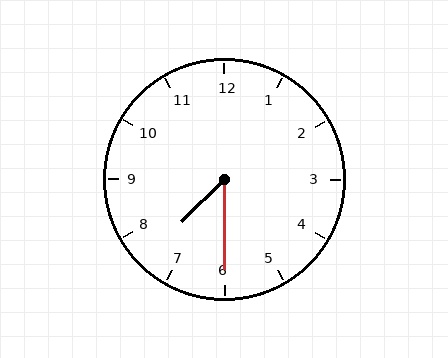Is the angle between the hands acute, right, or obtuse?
It is acute.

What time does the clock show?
7:30.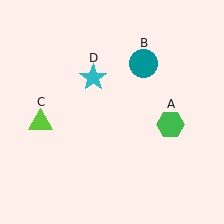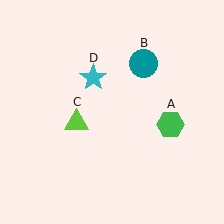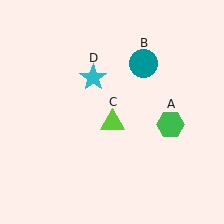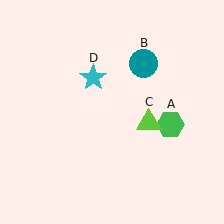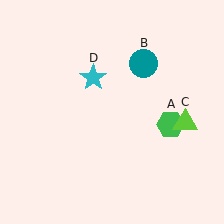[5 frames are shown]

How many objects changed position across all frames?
1 object changed position: lime triangle (object C).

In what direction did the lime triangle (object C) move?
The lime triangle (object C) moved right.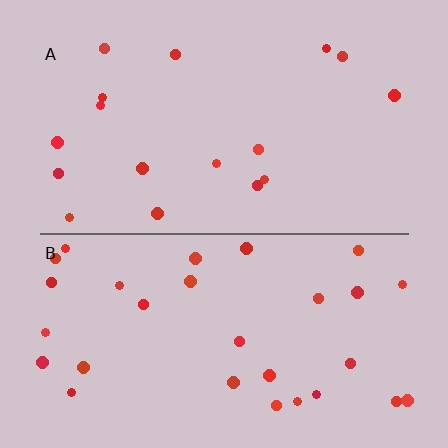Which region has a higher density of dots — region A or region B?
B (the bottom).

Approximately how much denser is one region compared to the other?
Approximately 1.7× — region B over region A.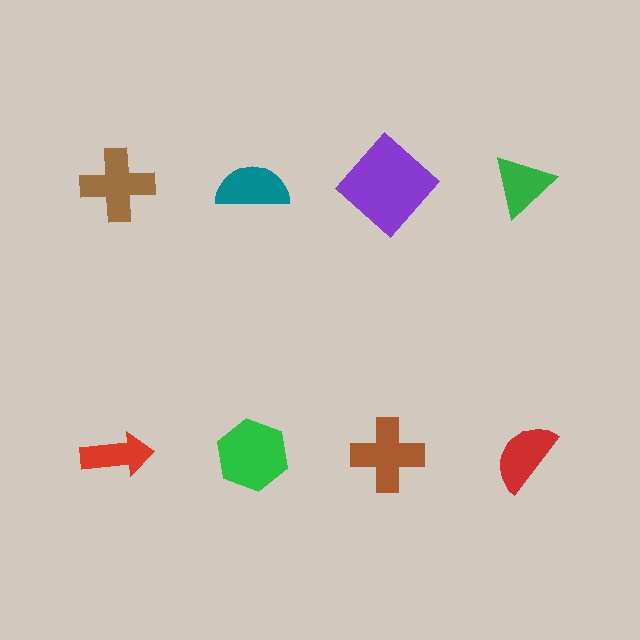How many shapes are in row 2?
4 shapes.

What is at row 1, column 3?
A purple diamond.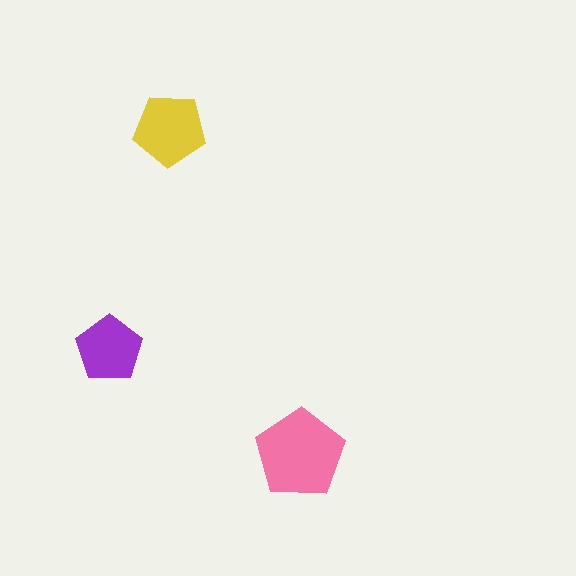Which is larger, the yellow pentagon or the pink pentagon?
The pink one.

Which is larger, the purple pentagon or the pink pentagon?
The pink one.